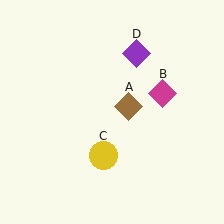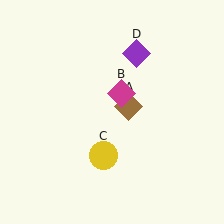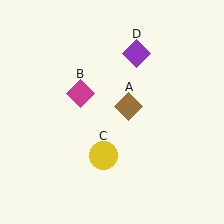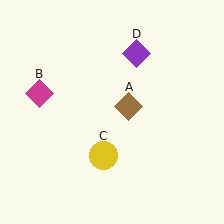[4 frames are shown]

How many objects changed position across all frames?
1 object changed position: magenta diamond (object B).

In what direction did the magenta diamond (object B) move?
The magenta diamond (object B) moved left.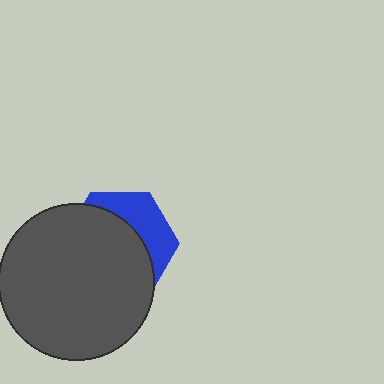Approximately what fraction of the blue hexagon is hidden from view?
Roughly 66% of the blue hexagon is hidden behind the dark gray circle.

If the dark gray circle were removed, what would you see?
You would see the complete blue hexagon.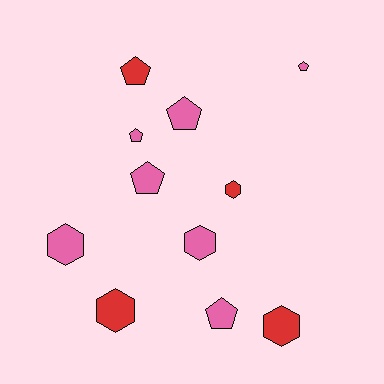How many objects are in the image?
There are 11 objects.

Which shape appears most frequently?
Pentagon, with 6 objects.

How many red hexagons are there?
There are 3 red hexagons.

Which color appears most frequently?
Pink, with 7 objects.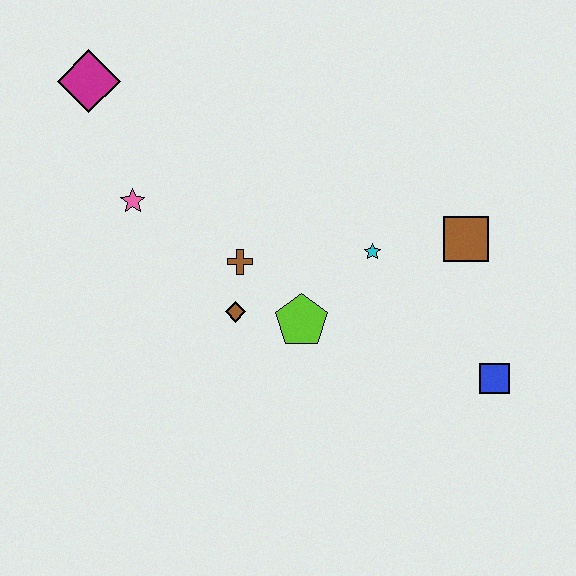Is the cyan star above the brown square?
No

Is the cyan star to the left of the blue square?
Yes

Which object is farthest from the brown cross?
The blue square is farthest from the brown cross.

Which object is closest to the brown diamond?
The brown cross is closest to the brown diamond.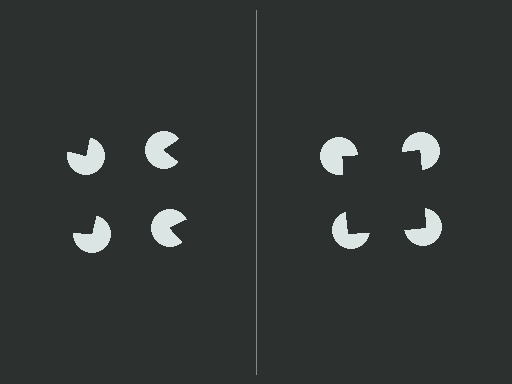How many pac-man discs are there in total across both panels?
8 — 4 on each side.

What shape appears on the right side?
An illusory square.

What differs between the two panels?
The pac-man discs are positioned identically on both sides; only the wedge orientations differ. On the right they align to a square; on the left they are misaligned.